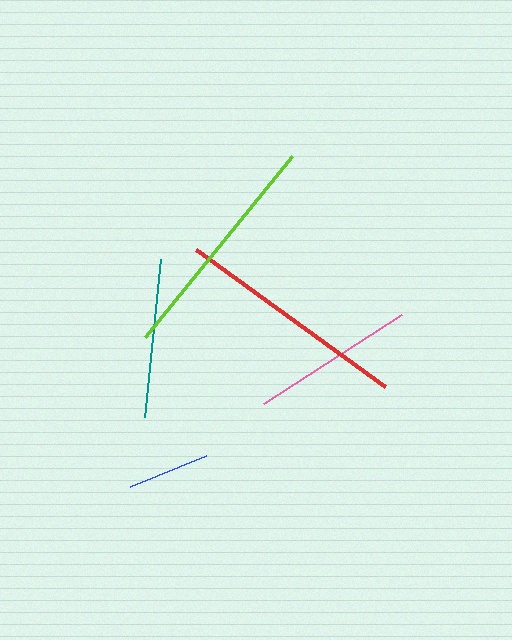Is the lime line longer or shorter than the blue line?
The lime line is longer than the blue line.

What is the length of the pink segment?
The pink segment is approximately 165 pixels long.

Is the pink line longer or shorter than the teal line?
The pink line is longer than the teal line.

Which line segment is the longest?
The red line is the longest at approximately 233 pixels.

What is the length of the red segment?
The red segment is approximately 233 pixels long.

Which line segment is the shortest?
The blue line is the shortest at approximately 82 pixels.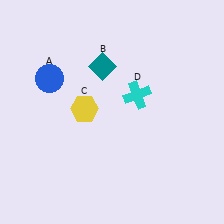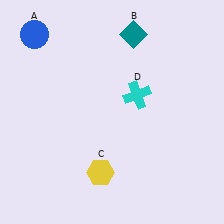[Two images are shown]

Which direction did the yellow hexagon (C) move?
The yellow hexagon (C) moved down.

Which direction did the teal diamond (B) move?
The teal diamond (B) moved up.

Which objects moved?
The objects that moved are: the blue circle (A), the teal diamond (B), the yellow hexagon (C).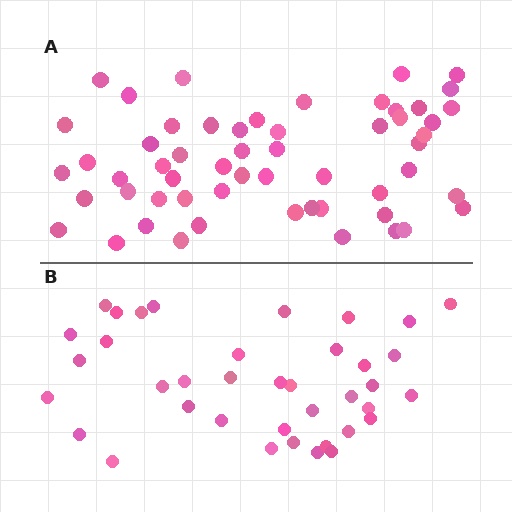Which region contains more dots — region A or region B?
Region A (the top region) has more dots.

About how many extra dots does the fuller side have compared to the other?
Region A has approximately 20 more dots than region B.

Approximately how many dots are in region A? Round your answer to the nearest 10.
About 60 dots. (The exact count is 56, which rounds to 60.)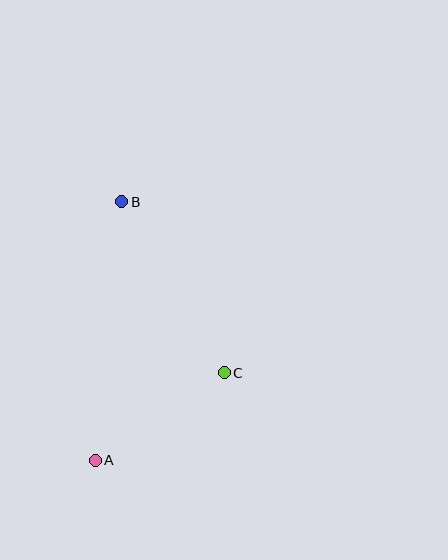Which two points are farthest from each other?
Points A and B are farthest from each other.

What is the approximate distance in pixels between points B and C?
The distance between B and C is approximately 199 pixels.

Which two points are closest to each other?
Points A and C are closest to each other.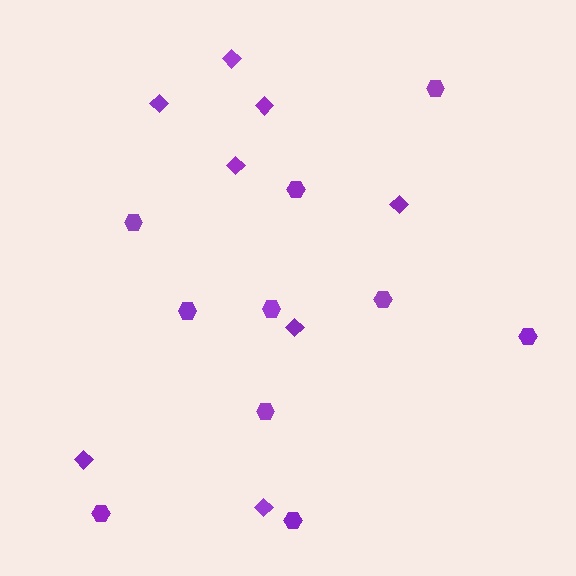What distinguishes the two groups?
There are 2 groups: one group of diamonds (8) and one group of hexagons (10).